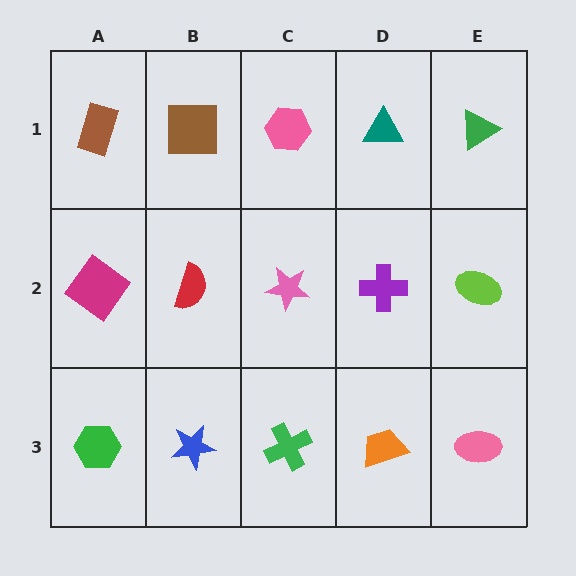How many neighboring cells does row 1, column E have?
2.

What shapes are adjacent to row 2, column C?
A pink hexagon (row 1, column C), a green cross (row 3, column C), a red semicircle (row 2, column B), a purple cross (row 2, column D).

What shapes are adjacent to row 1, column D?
A purple cross (row 2, column D), a pink hexagon (row 1, column C), a green triangle (row 1, column E).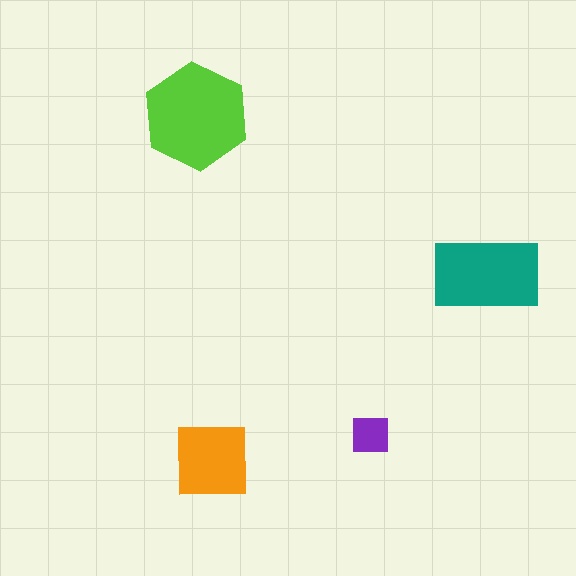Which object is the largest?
The lime hexagon.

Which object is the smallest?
The purple square.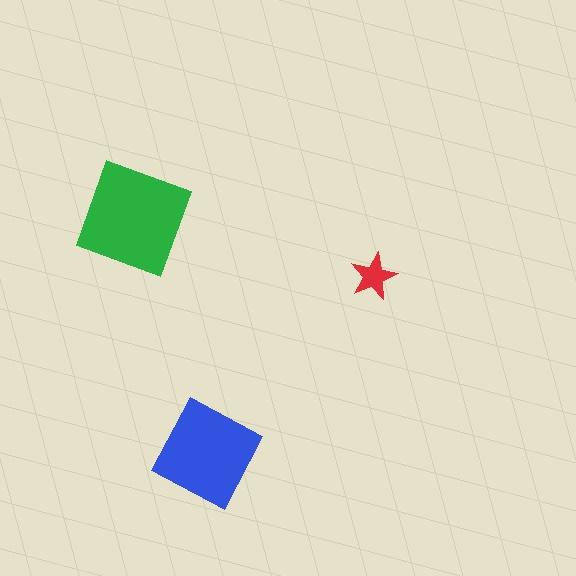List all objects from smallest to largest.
The red star, the blue diamond, the green square.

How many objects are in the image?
There are 3 objects in the image.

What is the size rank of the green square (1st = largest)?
1st.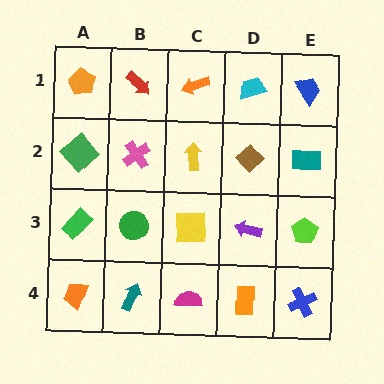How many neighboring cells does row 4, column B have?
3.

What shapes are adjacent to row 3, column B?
A pink cross (row 2, column B), a teal arrow (row 4, column B), a green rectangle (row 3, column A), a yellow square (row 3, column C).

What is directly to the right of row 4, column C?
An orange rectangle.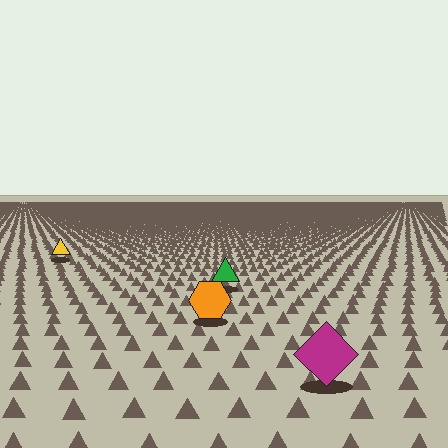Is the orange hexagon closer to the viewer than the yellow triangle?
Yes. The orange hexagon is closer — you can tell from the texture gradient: the ground texture is coarser near it.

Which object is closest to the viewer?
The magenta diamond is closest. The texture marks near it are larger and more spread out.